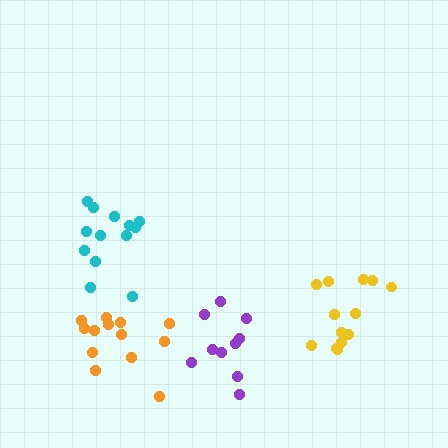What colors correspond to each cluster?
The clusters are colored: cyan, purple, orange, yellow.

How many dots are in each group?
Group 1: 13 dots, Group 2: 10 dots, Group 3: 13 dots, Group 4: 13 dots (49 total).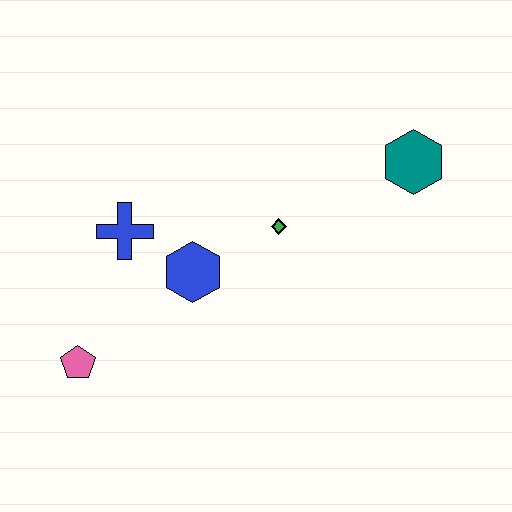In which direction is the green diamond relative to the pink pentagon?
The green diamond is to the right of the pink pentagon.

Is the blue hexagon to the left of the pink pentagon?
No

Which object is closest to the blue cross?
The blue hexagon is closest to the blue cross.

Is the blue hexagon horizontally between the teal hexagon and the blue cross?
Yes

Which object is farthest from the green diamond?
The pink pentagon is farthest from the green diamond.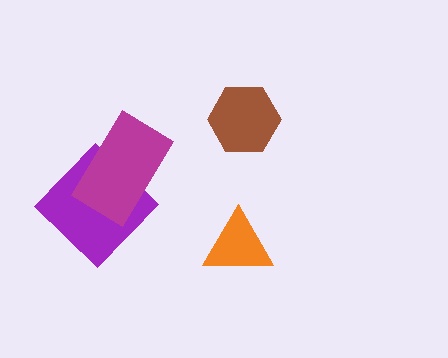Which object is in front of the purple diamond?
The magenta rectangle is in front of the purple diamond.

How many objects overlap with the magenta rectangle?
1 object overlaps with the magenta rectangle.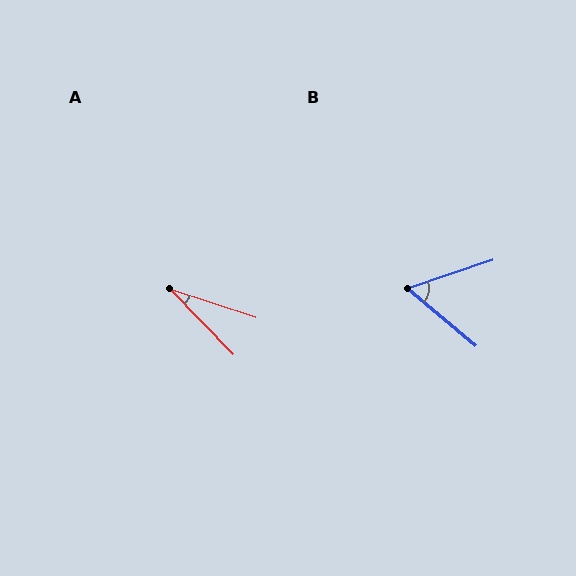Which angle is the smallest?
A, at approximately 27 degrees.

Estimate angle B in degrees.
Approximately 58 degrees.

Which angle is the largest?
B, at approximately 58 degrees.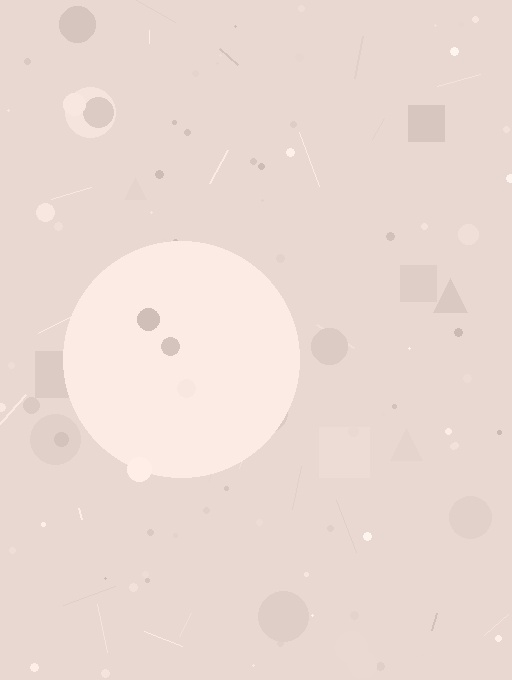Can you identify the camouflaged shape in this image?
The camouflaged shape is a circle.